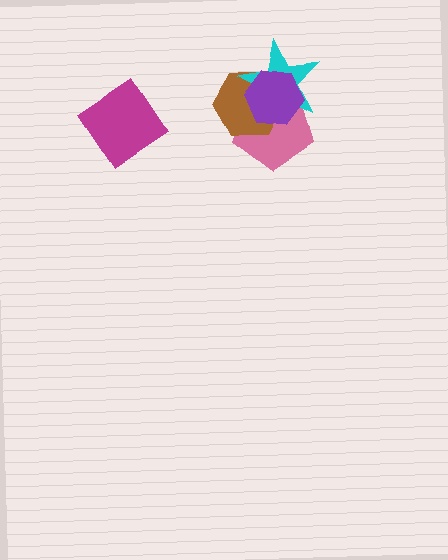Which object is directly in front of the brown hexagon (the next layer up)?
The cyan star is directly in front of the brown hexagon.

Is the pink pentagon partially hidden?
Yes, it is partially covered by another shape.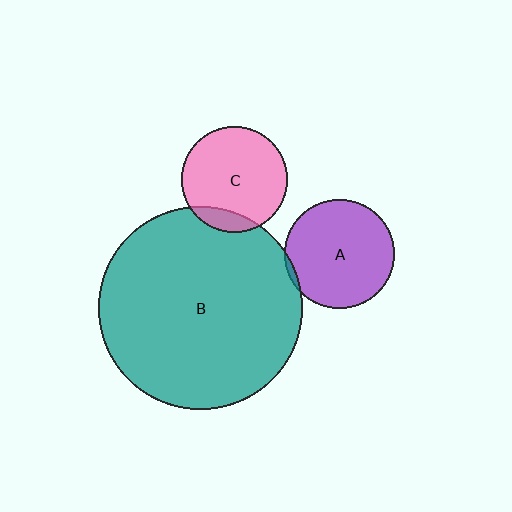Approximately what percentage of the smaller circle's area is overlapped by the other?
Approximately 5%.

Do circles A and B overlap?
Yes.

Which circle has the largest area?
Circle B (teal).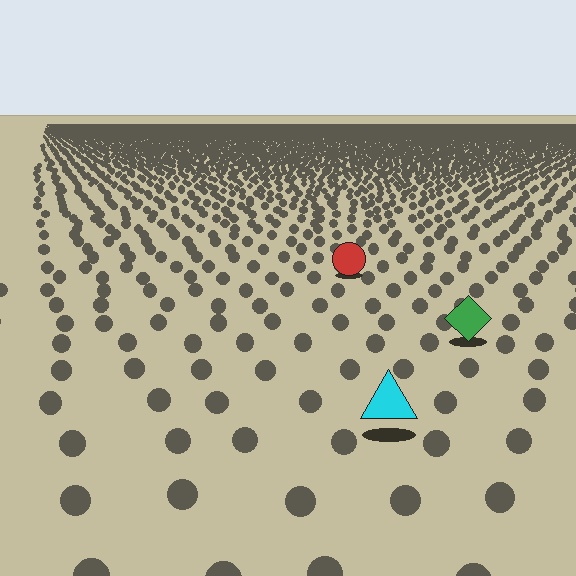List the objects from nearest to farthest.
From nearest to farthest: the cyan triangle, the green diamond, the red circle.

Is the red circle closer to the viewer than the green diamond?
No. The green diamond is closer — you can tell from the texture gradient: the ground texture is coarser near it.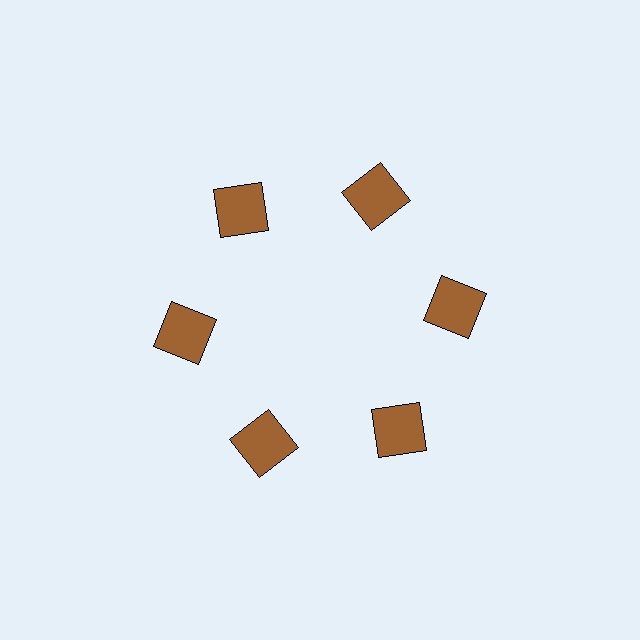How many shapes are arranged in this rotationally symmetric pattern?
There are 6 shapes, arranged in 6 groups of 1.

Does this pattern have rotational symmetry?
Yes, this pattern has 6-fold rotational symmetry. It looks the same after rotating 60 degrees around the center.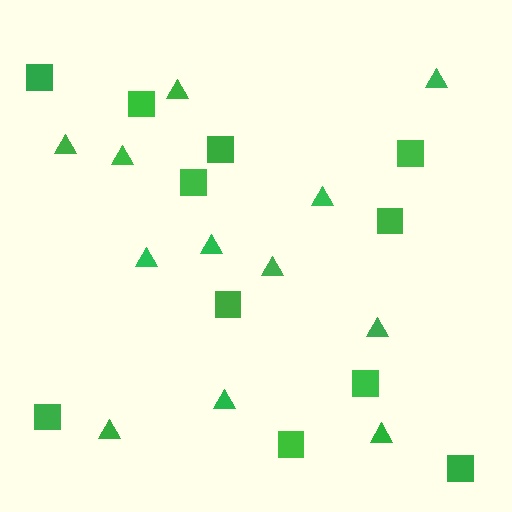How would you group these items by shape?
There are 2 groups: one group of triangles (12) and one group of squares (11).